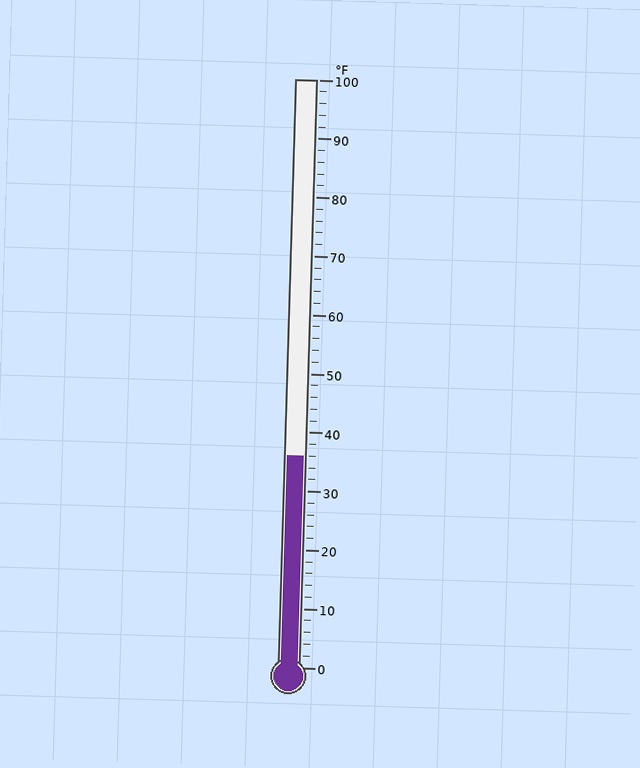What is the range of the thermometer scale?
The thermometer scale ranges from 0°F to 100°F.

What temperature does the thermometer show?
The thermometer shows approximately 36°F.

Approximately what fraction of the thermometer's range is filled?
The thermometer is filled to approximately 35% of its range.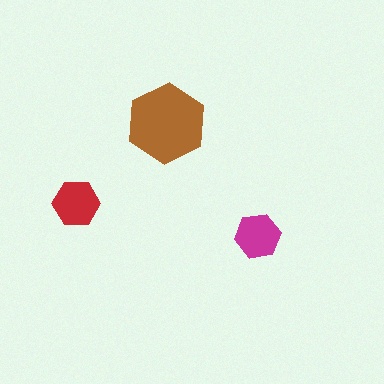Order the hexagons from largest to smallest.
the brown one, the red one, the magenta one.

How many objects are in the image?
There are 3 objects in the image.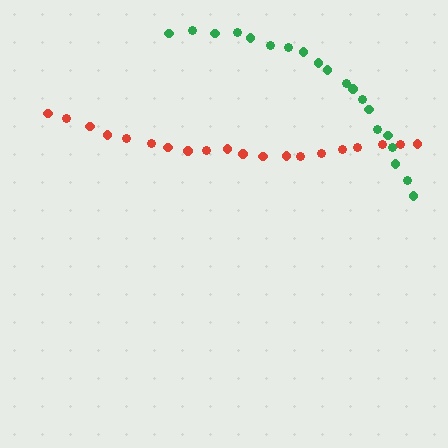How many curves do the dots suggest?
There are 2 distinct paths.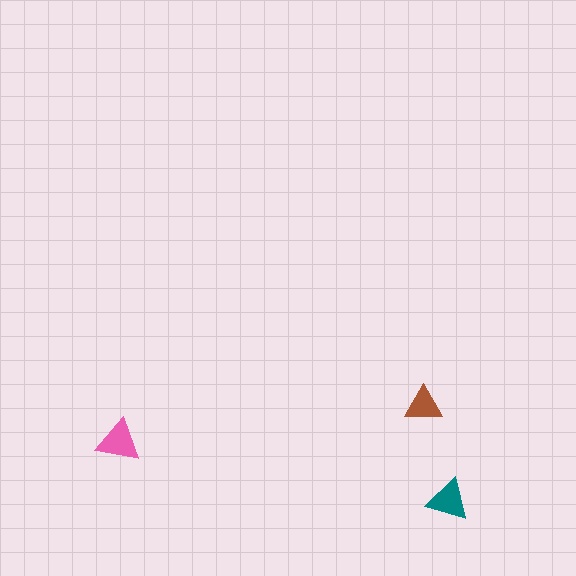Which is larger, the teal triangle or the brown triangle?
The teal one.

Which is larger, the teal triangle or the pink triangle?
The pink one.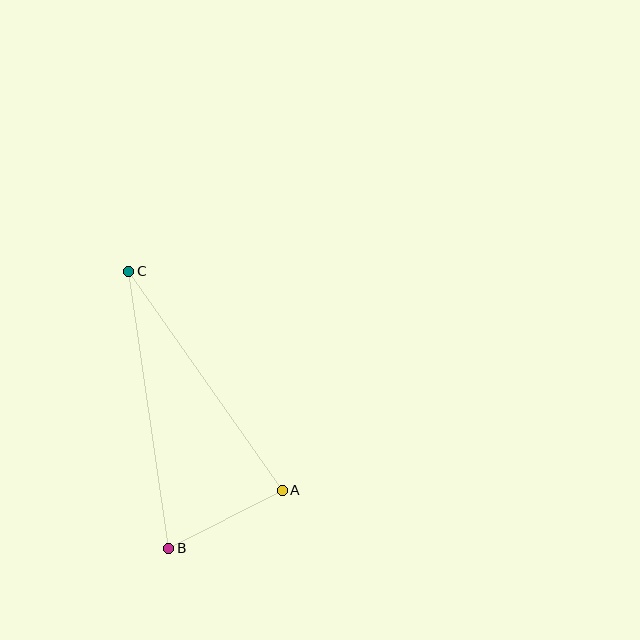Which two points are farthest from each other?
Points B and C are farthest from each other.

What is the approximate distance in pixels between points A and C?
The distance between A and C is approximately 267 pixels.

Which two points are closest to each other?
Points A and B are closest to each other.